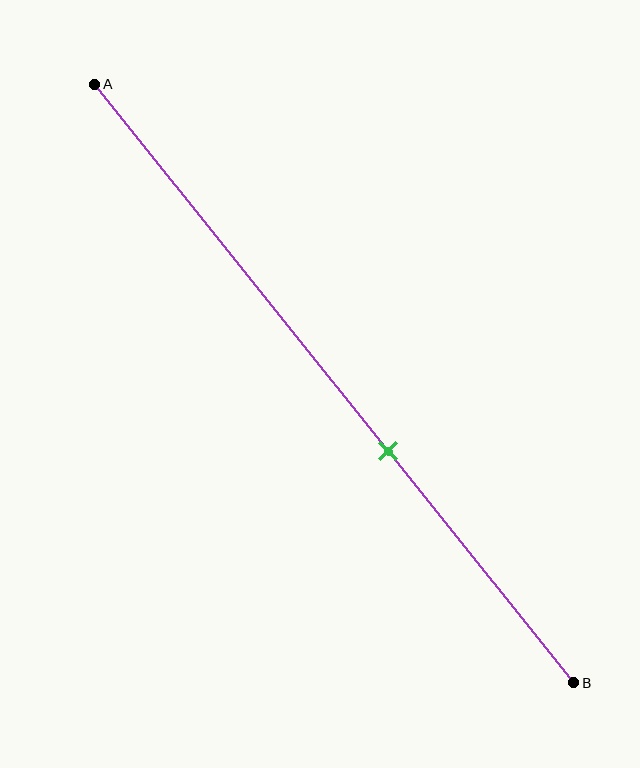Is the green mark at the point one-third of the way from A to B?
No, the mark is at about 60% from A, not at the 33% one-third point.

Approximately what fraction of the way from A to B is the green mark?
The green mark is approximately 60% of the way from A to B.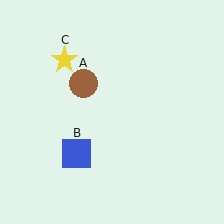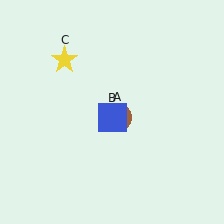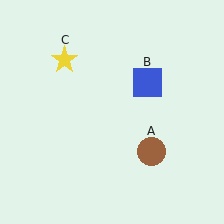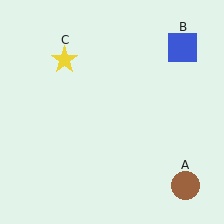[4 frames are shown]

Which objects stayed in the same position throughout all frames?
Yellow star (object C) remained stationary.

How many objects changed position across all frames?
2 objects changed position: brown circle (object A), blue square (object B).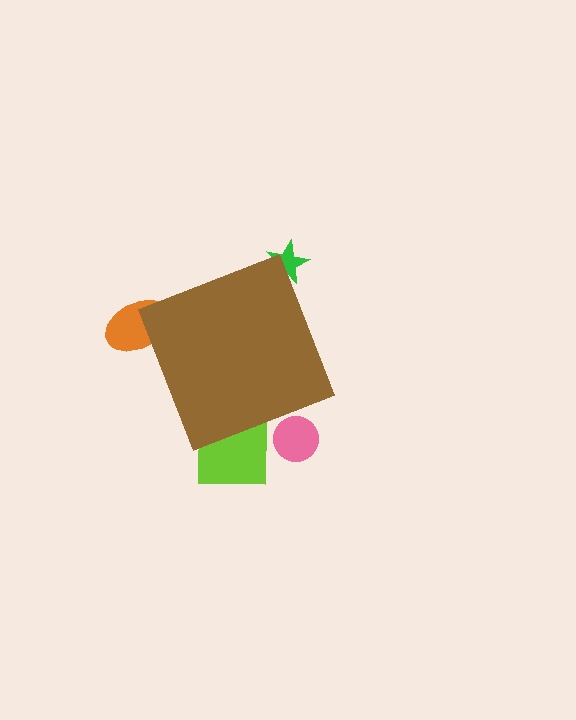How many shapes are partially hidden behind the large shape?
4 shapes are partially hidden.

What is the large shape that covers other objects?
A brown diamond.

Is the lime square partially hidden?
Yes, the lime square is partially hidden behind the brown diamond.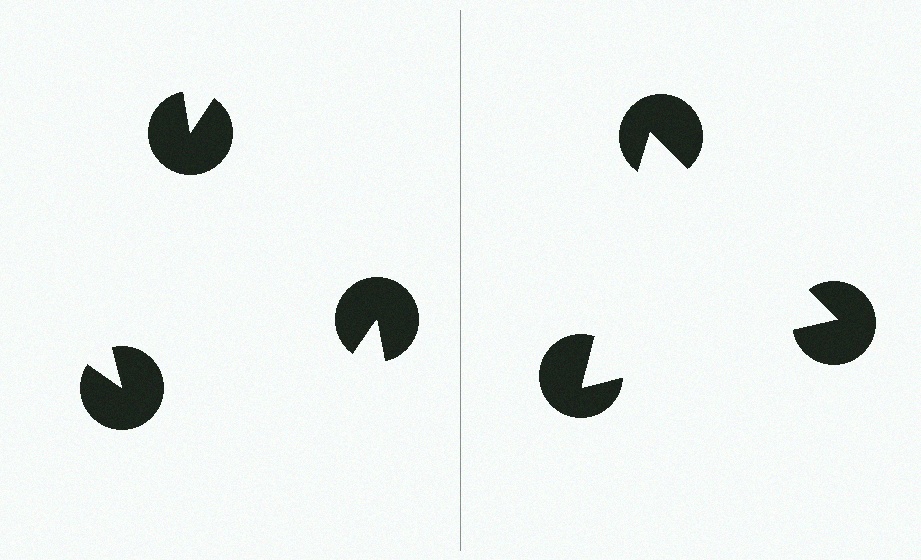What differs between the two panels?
The pac-man discs are positioned identically on both sides; only the wedge orientations differ. On the right they align to a triangle; on the left they are misaligned.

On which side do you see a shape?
An illusory triangle appears on the right side. On the left side the wedge cuts are rotated, so no coherent shape forms.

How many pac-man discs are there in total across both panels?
6 — 3 on each side.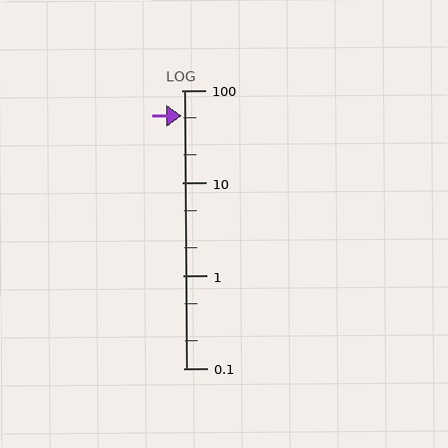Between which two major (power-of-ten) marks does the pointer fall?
The pointer is between 10 and 100.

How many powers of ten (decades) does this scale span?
The scale spans 3 decades, from 0.1 to 100.